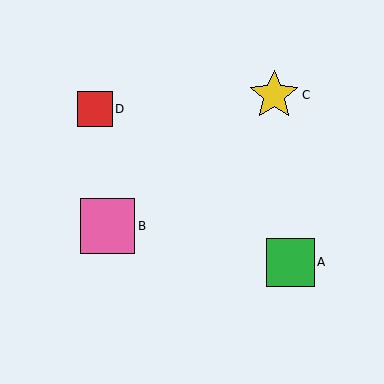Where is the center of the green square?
The center of the green square is at (290, 262).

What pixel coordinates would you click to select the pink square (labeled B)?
Click at (108, 226) to select the pink square B.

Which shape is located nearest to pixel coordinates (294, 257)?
The green square (labeled A) at (290, 262) is nearest to that location.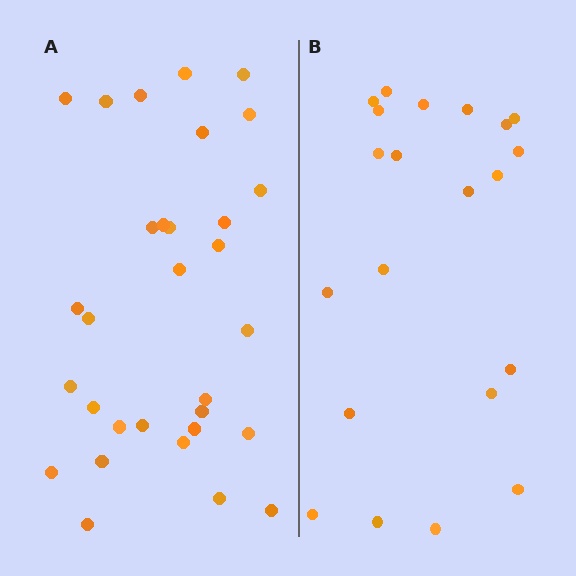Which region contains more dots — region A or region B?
Region A (the left region) has more dots.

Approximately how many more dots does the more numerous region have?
Region A has roughly 10 or so more dots than region B.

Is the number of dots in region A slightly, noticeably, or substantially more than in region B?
Region A has substantially more. The ratio is roughly 1.5 to 1.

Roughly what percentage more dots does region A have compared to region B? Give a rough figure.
About 50% more.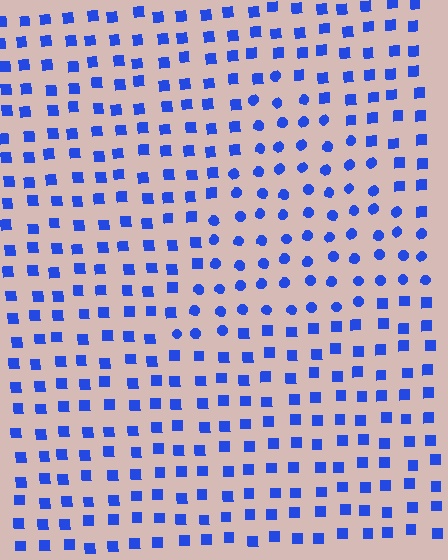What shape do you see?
I see a triangle.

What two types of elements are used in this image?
The image uses circles inside the triangle region and squares outside it.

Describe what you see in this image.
The image is filled with small blue elements arranged in a uniform grid. A triangle-shaped region contains circles, while the surrounding area contains squares. The boundary is defined purely by the change in element shape.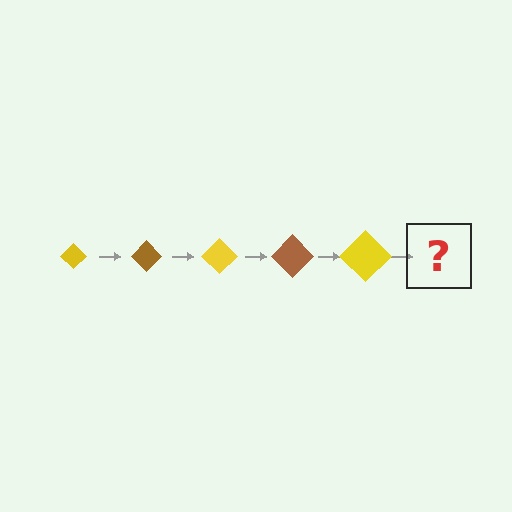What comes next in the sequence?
The next element should be a brown diamond, larger than the previous one.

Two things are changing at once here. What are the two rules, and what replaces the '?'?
The two rules are that the diamond grows larger each step and the color cycles through yellow and brown. The '?' should be a brown diamond, larger than the previous one.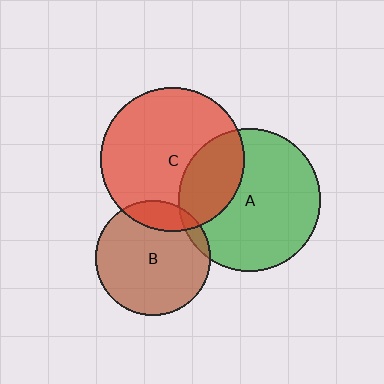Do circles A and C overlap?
Yes.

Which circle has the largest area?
Circle C (red).